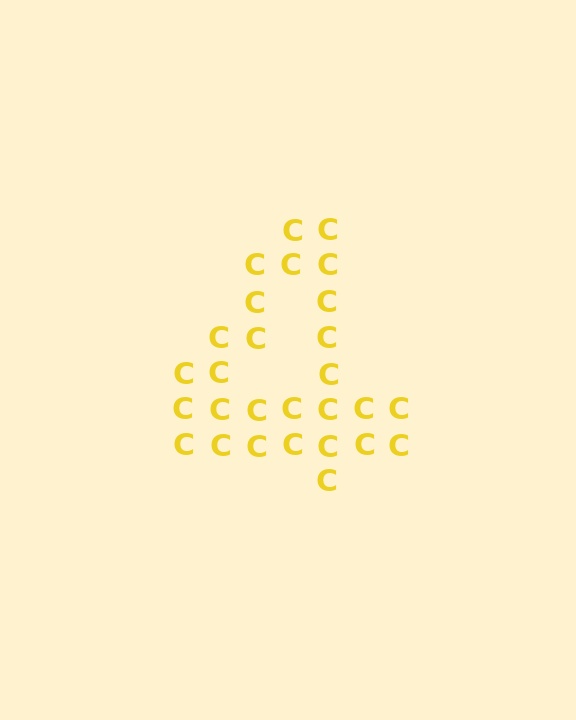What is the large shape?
The large shape is the digit 4.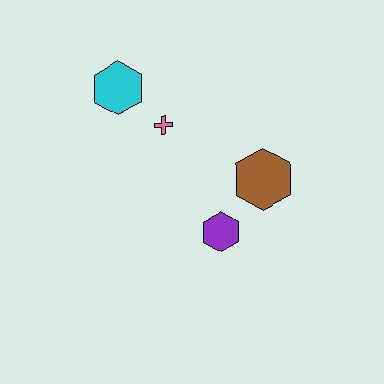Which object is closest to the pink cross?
The cyan hexagon is closest to the pink cross.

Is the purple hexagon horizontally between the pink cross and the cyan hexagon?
No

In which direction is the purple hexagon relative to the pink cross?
The purple hexagon is below the pink cross.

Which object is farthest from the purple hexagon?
The cyan hexagon is farthest from the purple hexagon.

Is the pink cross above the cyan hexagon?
No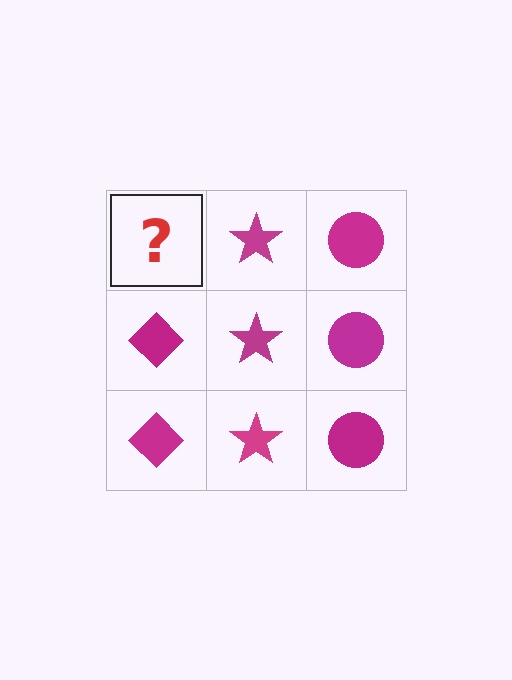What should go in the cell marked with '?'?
The missing cell should contain a magenta diamond.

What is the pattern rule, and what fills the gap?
The rule is that each column has a consistent shape. The gap should be filled with a magenta diamond.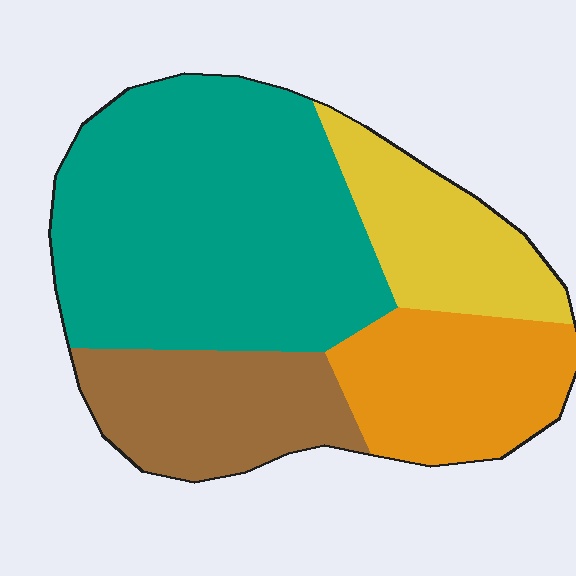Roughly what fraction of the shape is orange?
Orange takes up between a sixth and a third of the shape.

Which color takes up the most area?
Teal, at roughly 45%.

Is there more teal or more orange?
Teal.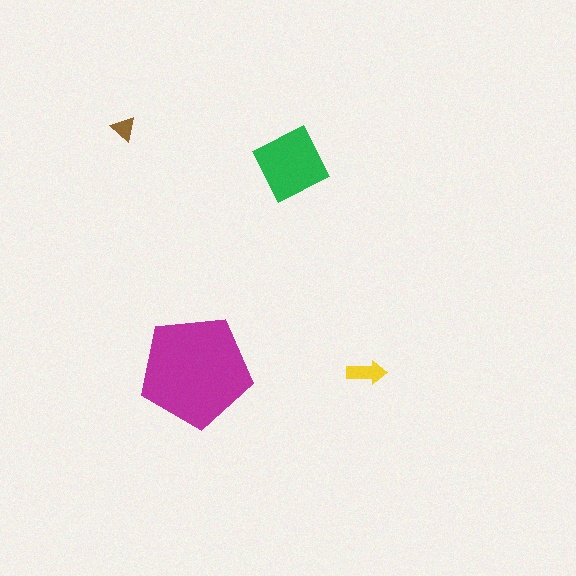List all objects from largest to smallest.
The magenta pentagon, the green diamond, the yellow arrow, the brown triangle.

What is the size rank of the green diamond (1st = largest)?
2nd.